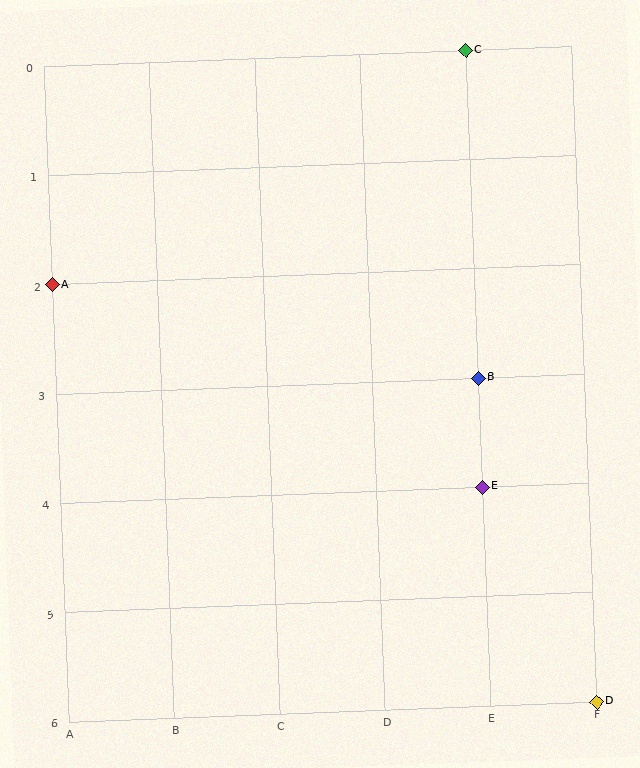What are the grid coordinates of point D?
Point D is at grid coordinates (F, 6).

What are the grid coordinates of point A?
Point A is at grid coordinates (A, 2).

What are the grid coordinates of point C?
Point C is at grid coordinates (E, 0).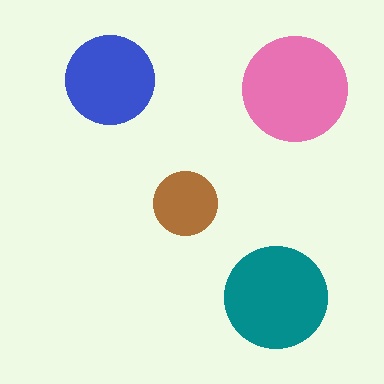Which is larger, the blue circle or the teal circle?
The teal one.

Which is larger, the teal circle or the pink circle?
The pink one.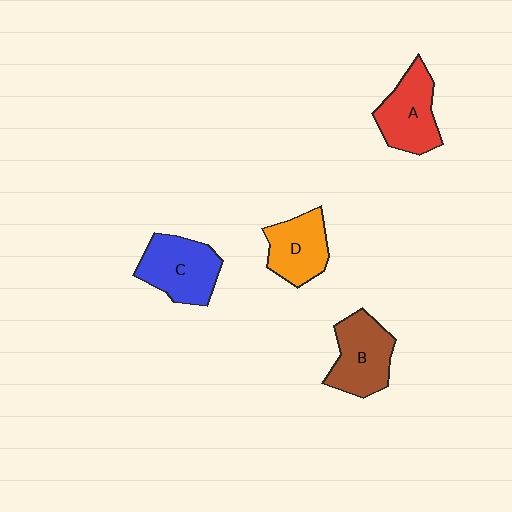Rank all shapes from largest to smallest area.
From largest to smallest: C (blue), B (brown), A (red), D (orange).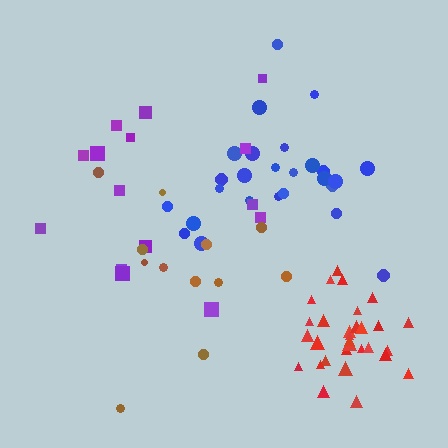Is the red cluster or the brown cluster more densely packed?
Red.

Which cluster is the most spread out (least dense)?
Brown.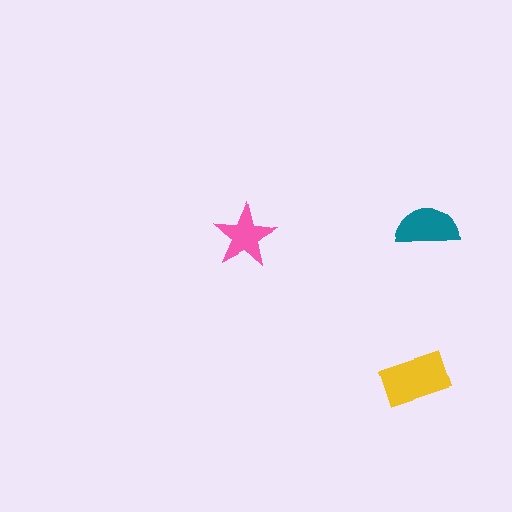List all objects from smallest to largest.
The pink star, the teal semicircle, the yellow rectangle.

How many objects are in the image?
There are 3 objects in the image.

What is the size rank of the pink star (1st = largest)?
3rd.